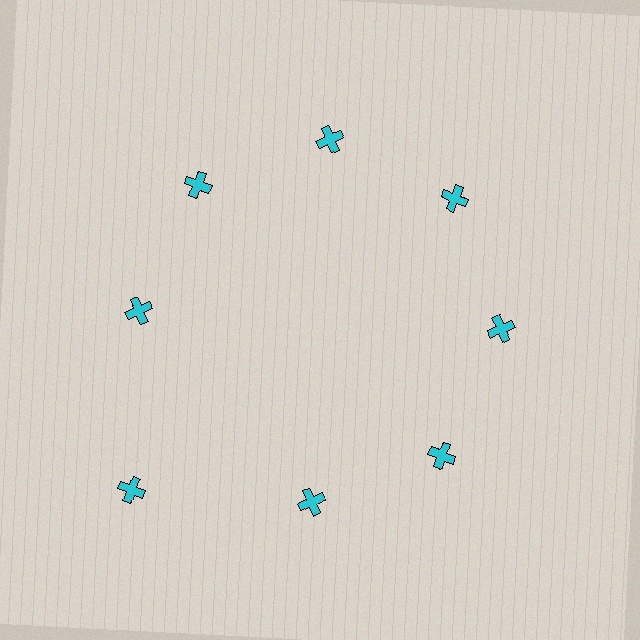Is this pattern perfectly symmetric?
No. The 8 cyan crosses are arranged in a ring, but one element near the 8 o'clock position is pushed outward from the center, breaking the 8-fold rotational symmetry.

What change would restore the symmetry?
The symmetry would be restored by moving it inward, back onto the ring so that all 8 crosses sit at equal angles and equal distance from the center.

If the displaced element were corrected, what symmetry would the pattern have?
It would have 8-fold rotational symmetry — the pattern would map onto itself every 45 degrees.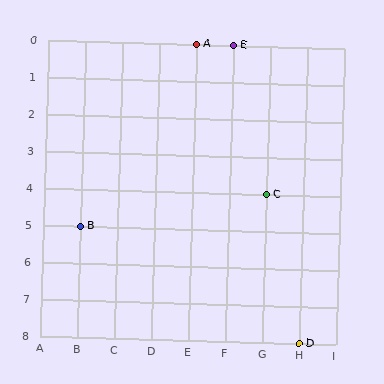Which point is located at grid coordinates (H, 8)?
Point D is at (H, 8).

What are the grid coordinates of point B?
Point B is at grid coordinates (B, 5).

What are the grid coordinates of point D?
Point D is at grid coordinates (H, 8).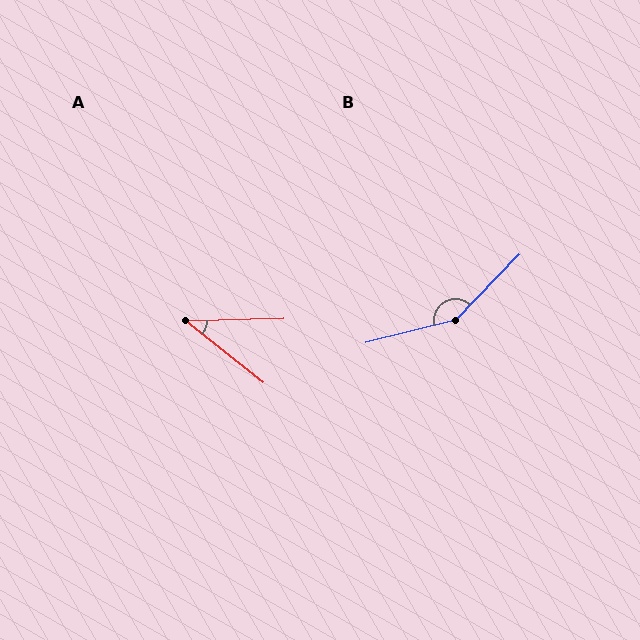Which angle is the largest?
B, at approximately 148 degrees.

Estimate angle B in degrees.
Approximately 148 degrees.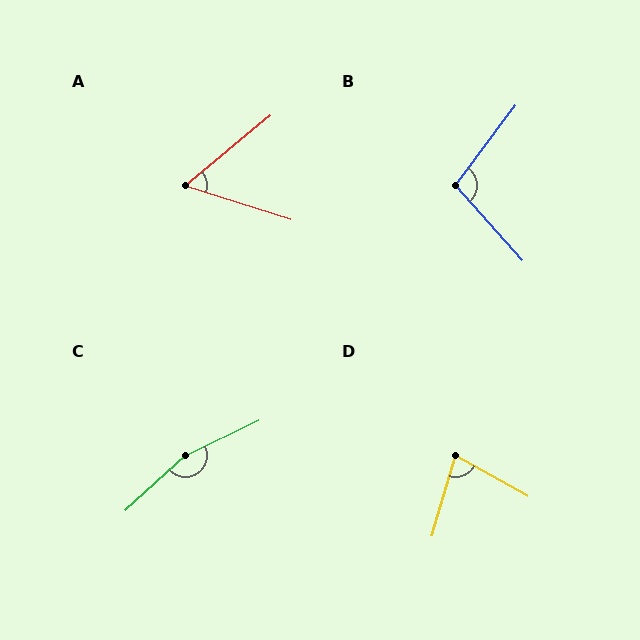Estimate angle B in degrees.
Approximately 101 degrees.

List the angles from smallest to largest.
A (57°), D (77°), B (101°), C (163°).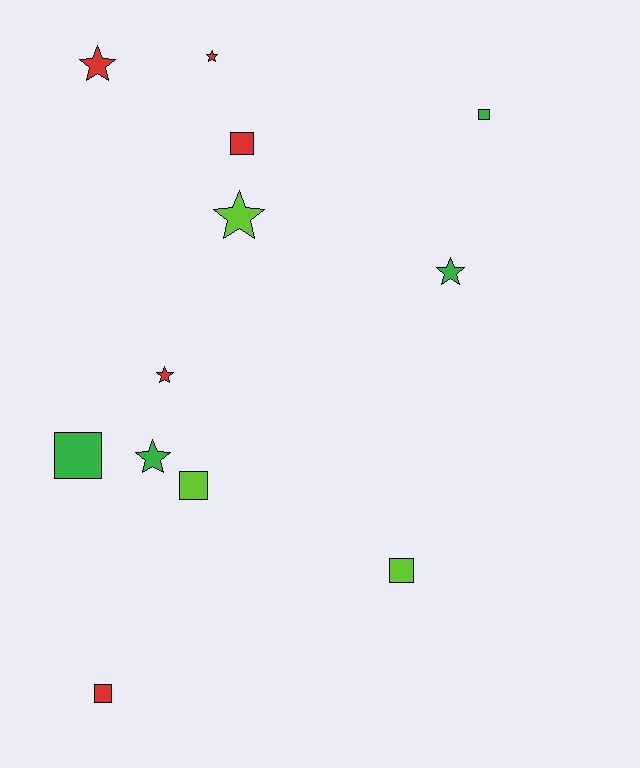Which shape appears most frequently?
Square, with 6 objects.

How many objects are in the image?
There are 12 objects.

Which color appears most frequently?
Red, with 5 objects.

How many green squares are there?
There are 2 green squares.